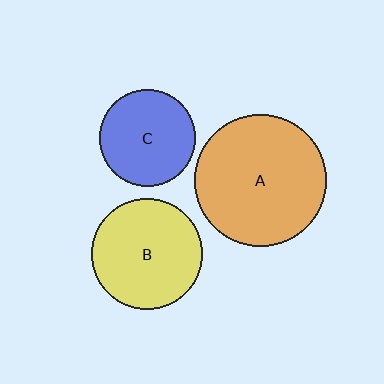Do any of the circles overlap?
No, none of the circles overlap.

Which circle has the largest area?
Circle A (orange).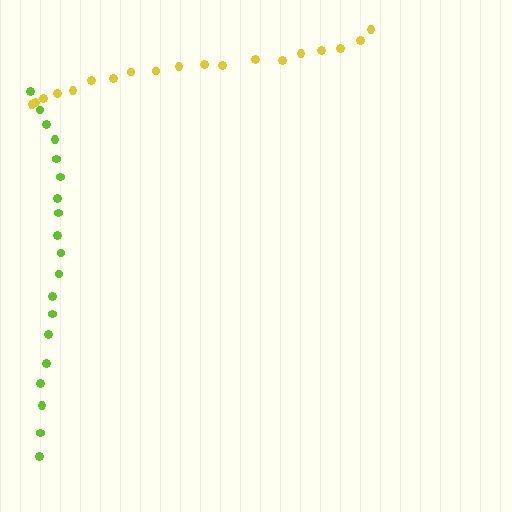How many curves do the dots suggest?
There are 2 distinct paths.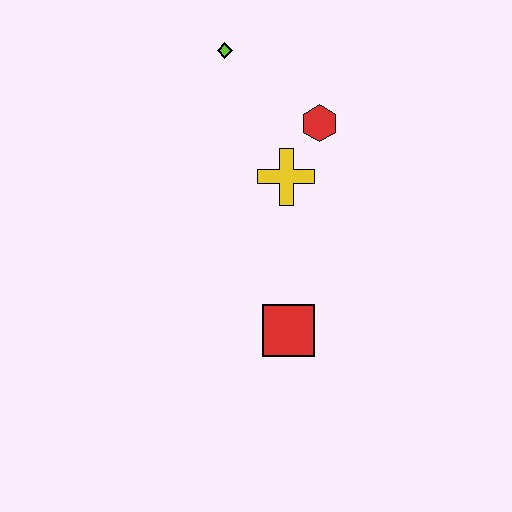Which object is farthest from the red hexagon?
The red square is farthest from the red hexagon.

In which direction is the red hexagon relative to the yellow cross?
The red hexagon is above the yellow cross.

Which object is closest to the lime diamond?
The red hexagon is closest to the lime diamond.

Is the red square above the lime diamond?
No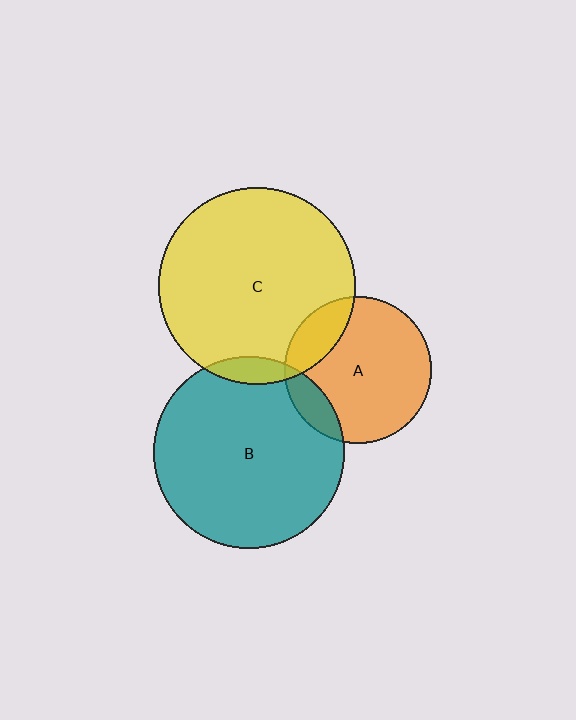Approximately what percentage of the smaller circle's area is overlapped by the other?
Approximately 20%.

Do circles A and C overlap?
Yes.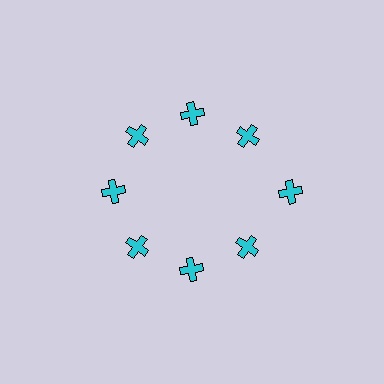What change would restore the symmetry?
The symmetry would be restored by moving it inward, back onto the ring so that all 8 crosses sit at equal angles and equal distance from the center.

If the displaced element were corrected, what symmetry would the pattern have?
It would have 8-fold rotational symmetry — the pattern would map onto itself every 45 degrees.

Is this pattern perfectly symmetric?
No. The 8 cyan crosses are arranged in a ring, but one element near the 3 o'clock position is pushed outward from the center, breaking the 8-fold rotational symmetry.